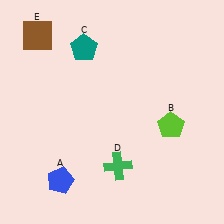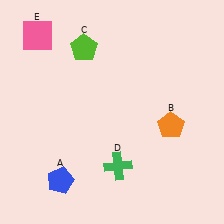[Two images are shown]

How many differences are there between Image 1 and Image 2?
There are 3 differences between the two images.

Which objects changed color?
B changed from lime to orange. C changed from teal to lime. E changed from brown to pink.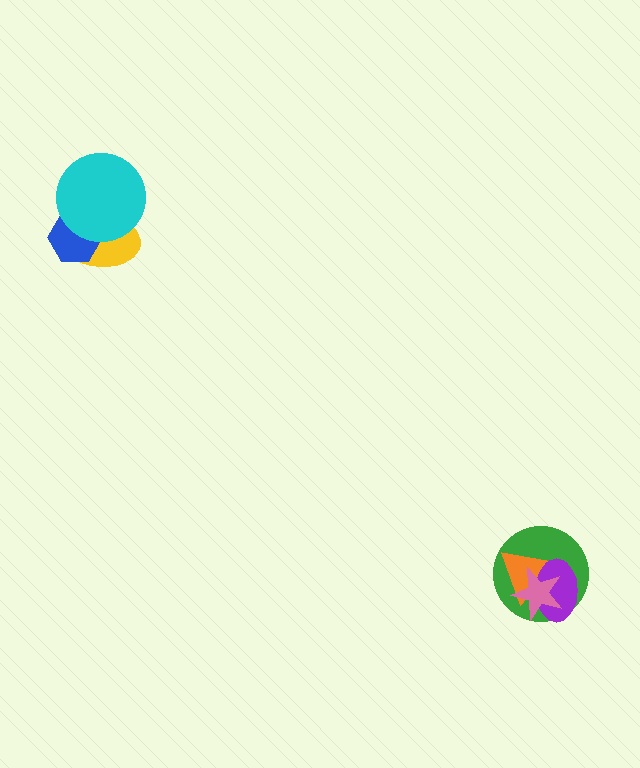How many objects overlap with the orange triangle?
3 objects overlap with the orange triangle.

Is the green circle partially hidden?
Yes, it is partially covered by another shape.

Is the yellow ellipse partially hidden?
Yes, it is partially covered by another shape.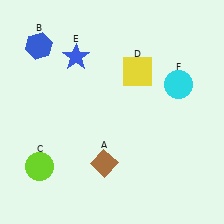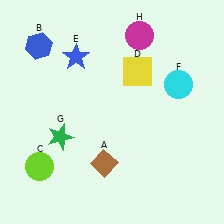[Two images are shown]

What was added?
A green star (G), a magenta circle (H) were added in Image 2.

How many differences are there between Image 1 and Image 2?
There are 2 differences between the two images.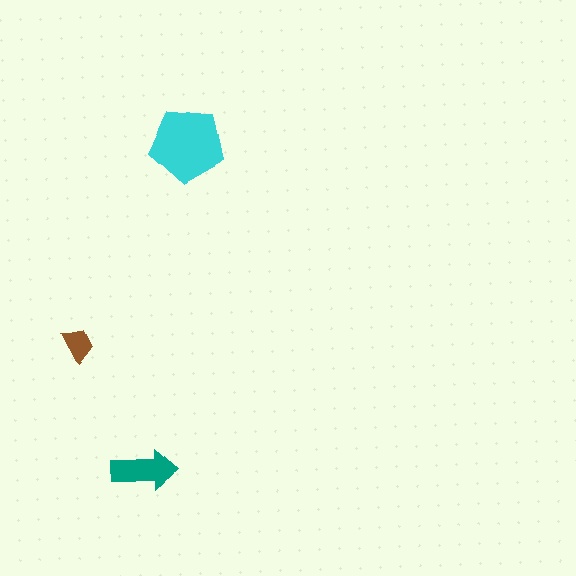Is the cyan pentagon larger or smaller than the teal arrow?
Larger.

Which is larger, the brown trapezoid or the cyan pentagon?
The cyan pentagon.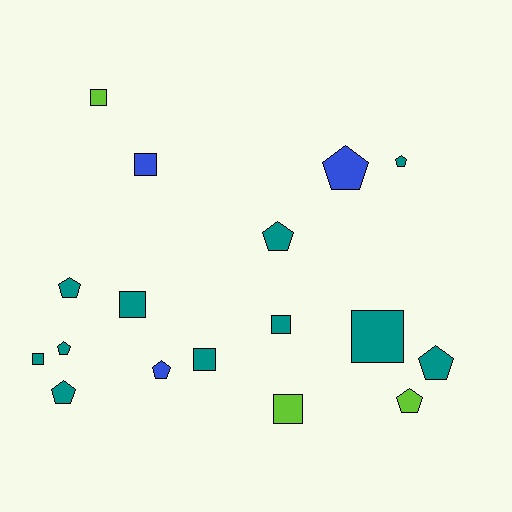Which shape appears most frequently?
Pentagon, with 9 objects.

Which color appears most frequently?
Teal, with 11 objects.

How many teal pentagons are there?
There are 6 teal pentagons.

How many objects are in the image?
There are 17 objects.